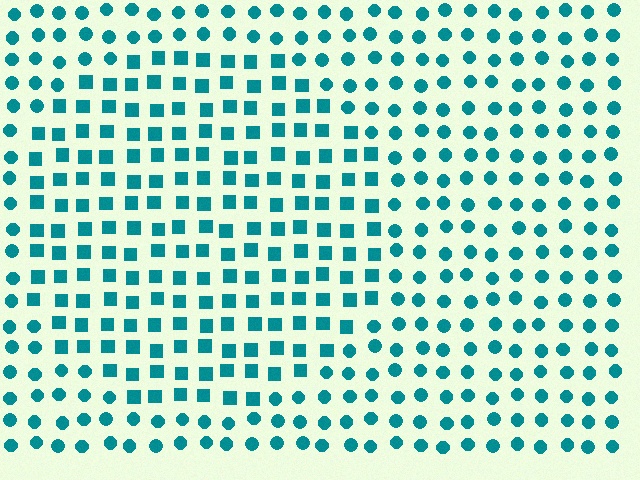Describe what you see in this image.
The image is filled with small teal elements arranged in a uniform grid. A circle-shaped region contains squares, while the surrounding area contains circles. The boundary is defined purely by the change in element shape.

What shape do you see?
I see a circle.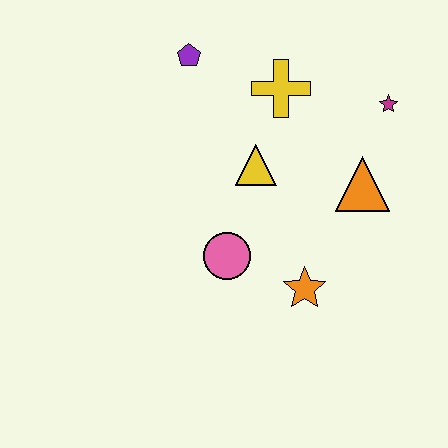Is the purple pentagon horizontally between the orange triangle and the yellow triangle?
No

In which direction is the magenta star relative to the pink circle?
The magenta star is to the right of the pink circle.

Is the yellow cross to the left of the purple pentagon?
No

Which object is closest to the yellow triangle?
The yellow cross is closest to the yellow triangle.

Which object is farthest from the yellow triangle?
The magenta star is farthest from the yellow triangle.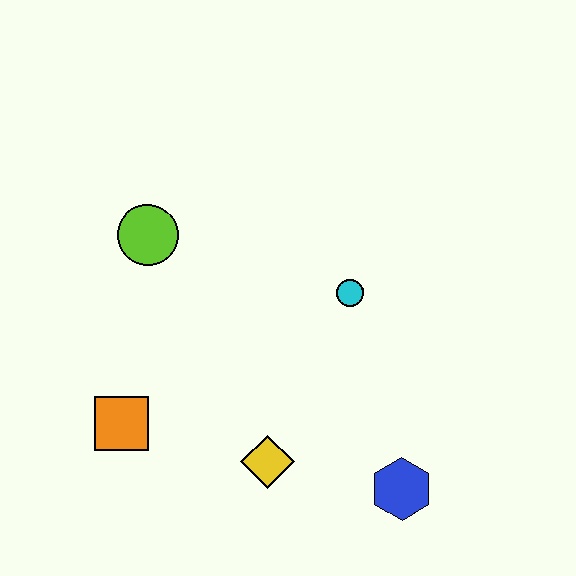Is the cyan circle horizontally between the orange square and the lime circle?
No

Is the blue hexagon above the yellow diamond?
No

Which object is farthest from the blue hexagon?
The lime circle is farthest from the blue hexagon.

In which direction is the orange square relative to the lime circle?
The orange square is below the lime circle.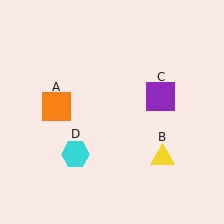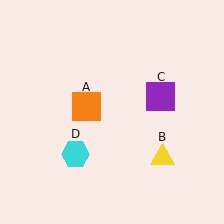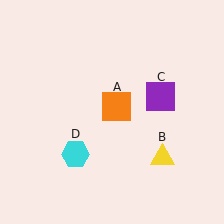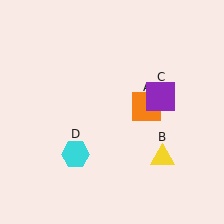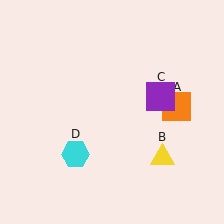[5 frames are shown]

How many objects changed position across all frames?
1 object changed position: orange square (object A).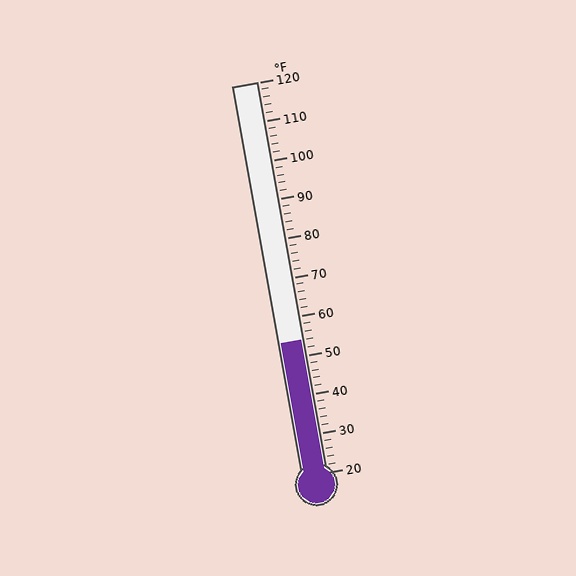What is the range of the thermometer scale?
The thermometer scale ranges from 20°F to 120°F.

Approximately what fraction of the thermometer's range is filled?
The thermometer is filled to approximately 35% of its range.